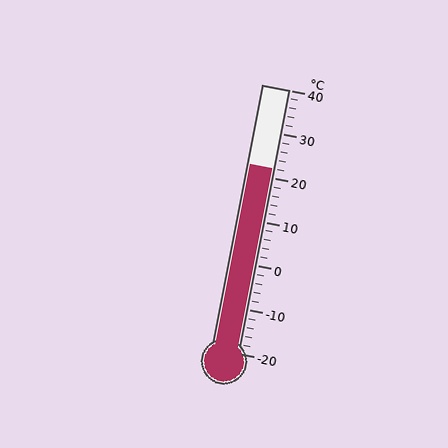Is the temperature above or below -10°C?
The temperature is above -10°C.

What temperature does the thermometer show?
The thermometer shows approximately 22°C.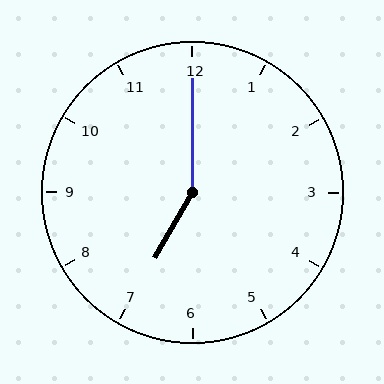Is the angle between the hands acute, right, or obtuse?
It is obtuse.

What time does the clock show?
7:00.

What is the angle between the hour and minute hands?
Approximately 150 degrees.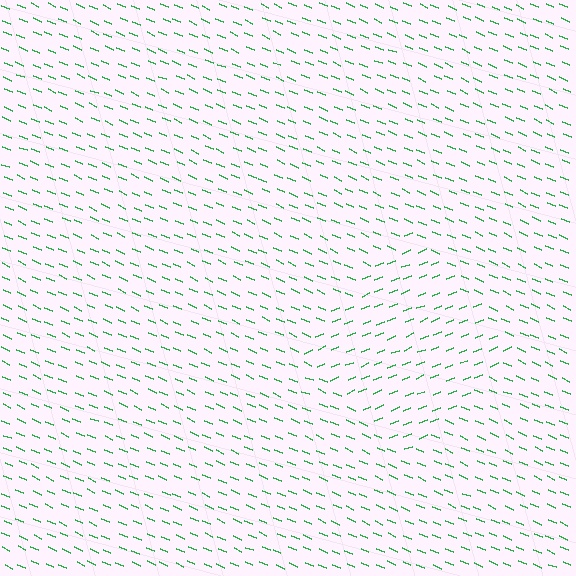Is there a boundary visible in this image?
Yes, there is a texture boundary formed by a change in line orientation.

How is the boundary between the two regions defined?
The boundary is defined purely by a change in line orientation (approximately 45 degrees difference). All lines are the same color and thickness.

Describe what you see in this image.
The image is filled with small green line segments. A diamond region in the image has lines oriented differently from the surrounding lines, creating a visible texture boundary.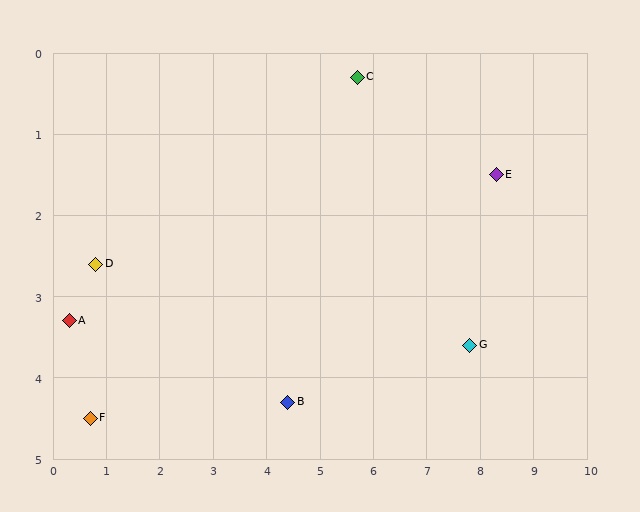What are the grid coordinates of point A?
Point A is at approximately (0.3, 3.3).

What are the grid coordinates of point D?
Point D is at approximately (0.8, 2.6).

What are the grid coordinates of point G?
Point G is at approximately (7.8, 3.6).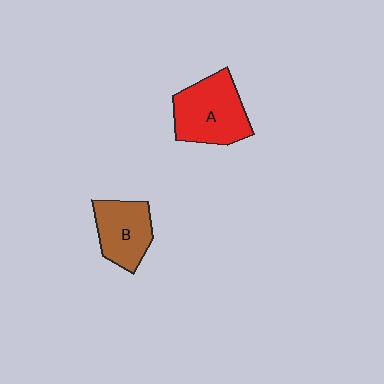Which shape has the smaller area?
Shape B (brown).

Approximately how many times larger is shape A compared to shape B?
Approximately 1.3 times.